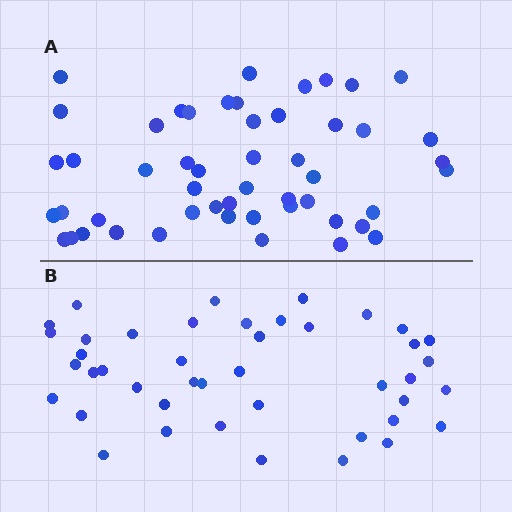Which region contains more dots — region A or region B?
Region A (the top region) has more dots.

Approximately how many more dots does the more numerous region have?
Region A has roughly 8 or so more dots than region B.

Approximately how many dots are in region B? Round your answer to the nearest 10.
About 40 dots. (The exact count is 43, which rounds to 40.)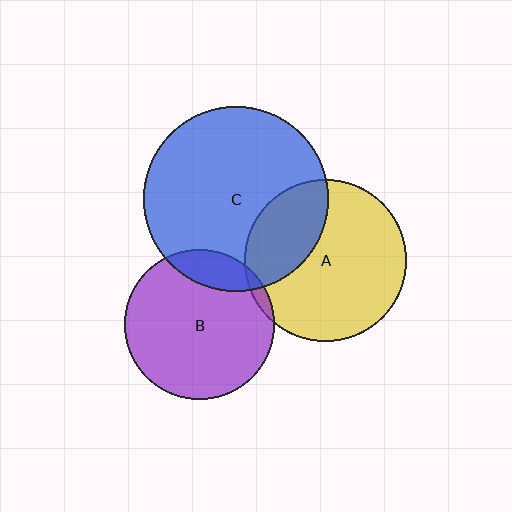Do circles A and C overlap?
Yes.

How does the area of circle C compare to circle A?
Approximately 1.3 times.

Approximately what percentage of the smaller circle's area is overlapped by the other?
Approximately 30%.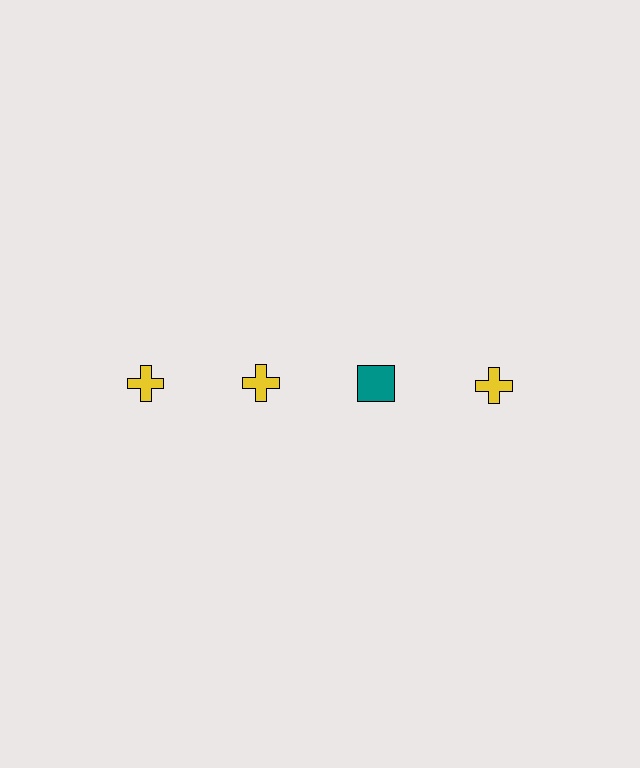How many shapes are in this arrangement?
There are 4 shapes arranged in a grid pattern.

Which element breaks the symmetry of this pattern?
The teal square in the top row, center column breaks the symmetry. All other shapes are yellow crosses.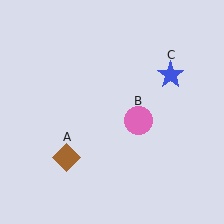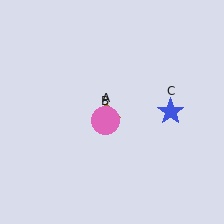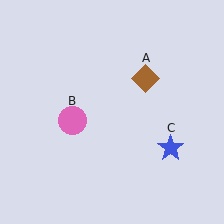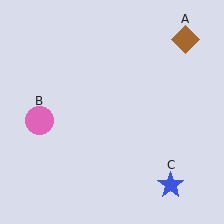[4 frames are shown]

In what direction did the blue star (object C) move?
The blue star (object C) moved down.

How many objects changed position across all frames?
3 objects changed position: brown diamond (object A), pink circle (object B), blue star (object C).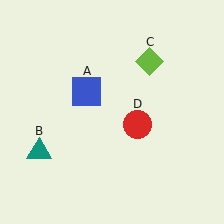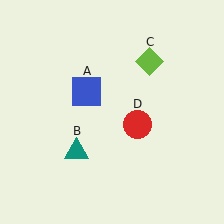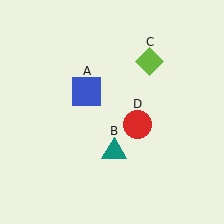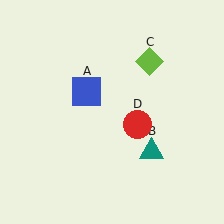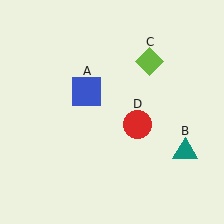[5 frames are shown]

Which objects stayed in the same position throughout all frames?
Blue square (object A) and lime diamond (object C) and red circle (object D) remained stationary.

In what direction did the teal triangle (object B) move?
The teal triangle (object B) moved right.